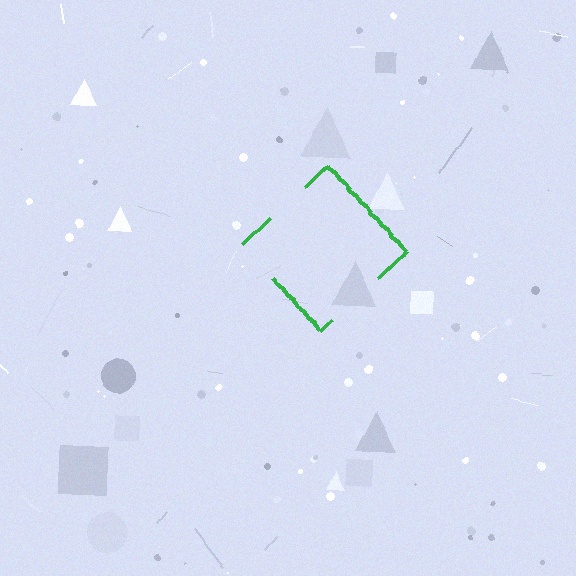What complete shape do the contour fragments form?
The contour fragments form a diamond.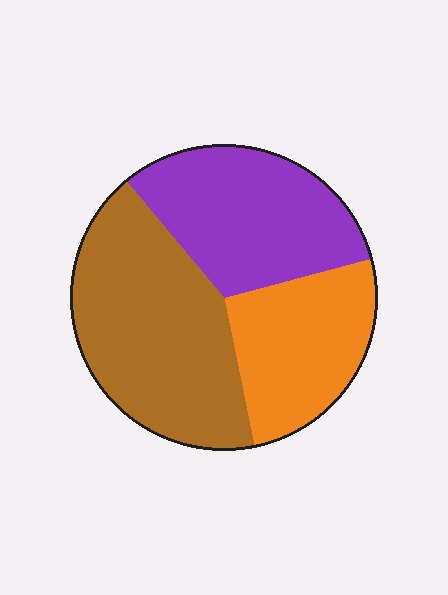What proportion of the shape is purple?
Purple covers roughly 30% of the shape.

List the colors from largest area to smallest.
From largest to smallest: brown, purple, orange.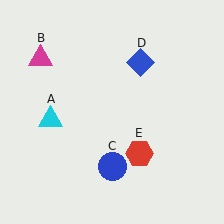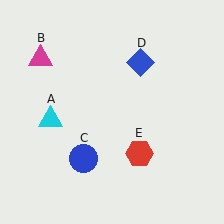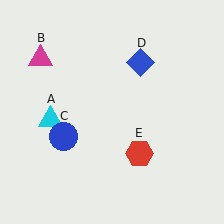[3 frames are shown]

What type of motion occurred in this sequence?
The blue circle (object C) rotated clockwise around the center of the scene.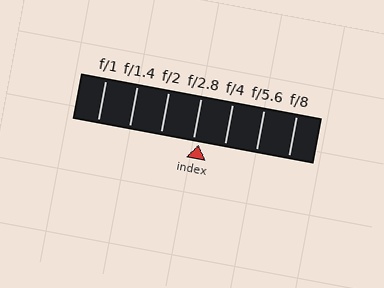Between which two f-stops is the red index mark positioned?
The index mark is between f/2.8 and f/4.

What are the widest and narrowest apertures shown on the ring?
The widest aperture shown is f/1 and the narrowest is f/8.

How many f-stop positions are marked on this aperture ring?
There are 7 f-stop positions marked.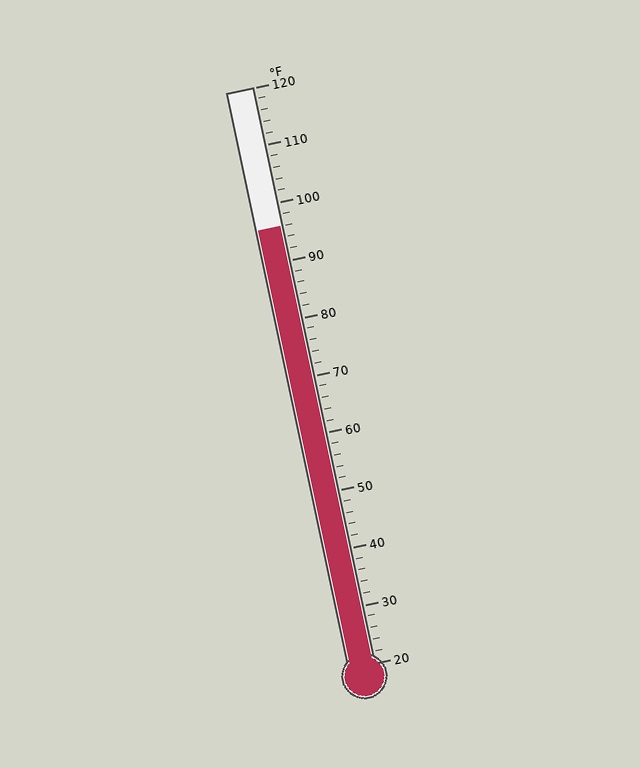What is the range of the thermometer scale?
The thermometer scale ranges from 20°F to 120°F.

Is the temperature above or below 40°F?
The temperature is above 40°F.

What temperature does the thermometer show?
The thermometer shows approximately 96°F.